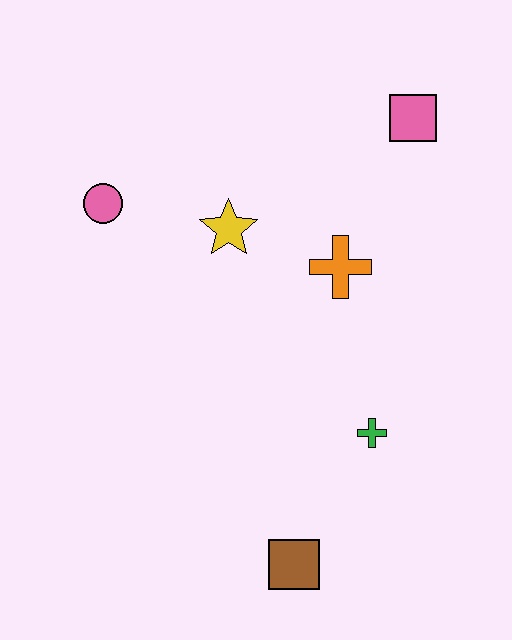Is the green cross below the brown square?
No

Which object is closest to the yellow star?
The orange cross is closest to the yellow star.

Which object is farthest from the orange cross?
The brown square is farthest from the orange cross.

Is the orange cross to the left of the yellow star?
No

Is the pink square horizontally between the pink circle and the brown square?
No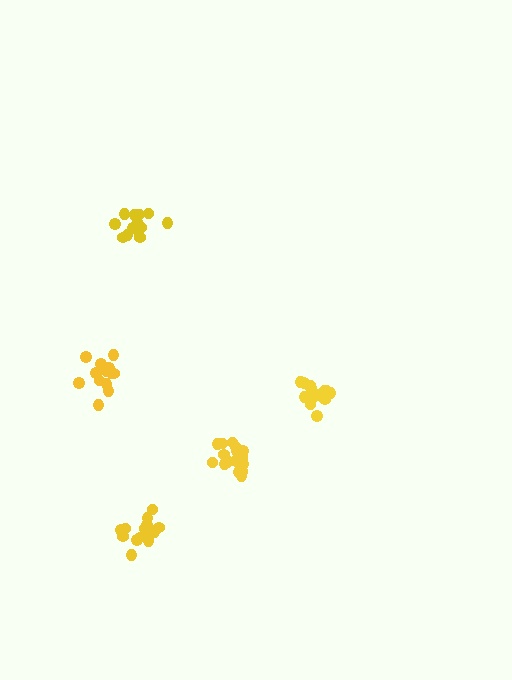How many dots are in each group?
Group 1: 14 dots, Group 2: 18 dots, Group 3: 14 dots, Group 4: 15 dots, Group 5: 16 dots (77 total).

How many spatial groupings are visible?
There are 5 spatial groupings.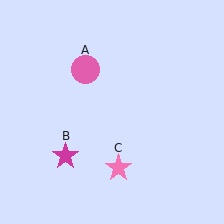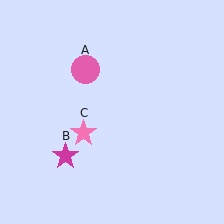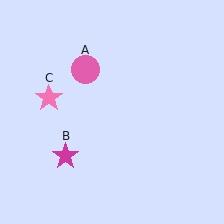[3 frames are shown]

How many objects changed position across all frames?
1 object changed position: pink star (object C).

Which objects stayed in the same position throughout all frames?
Pink circle (object A) and magenta star (object B) remained stationary.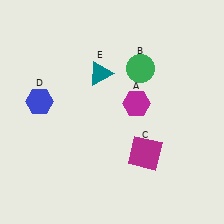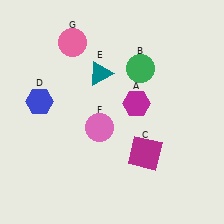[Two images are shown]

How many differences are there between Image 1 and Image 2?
There are 2 differences between the two images.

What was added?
A pink circle (F), a pink circle (G) were added in Image 2.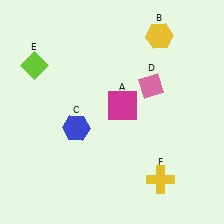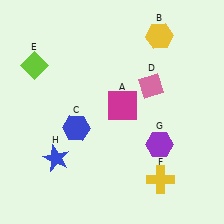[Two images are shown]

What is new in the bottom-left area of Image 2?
A blue star (H) was added in the bottom-left area of Image 2.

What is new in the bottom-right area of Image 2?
A purple hexagon (G) was added in the bottom-right area of Image 2.